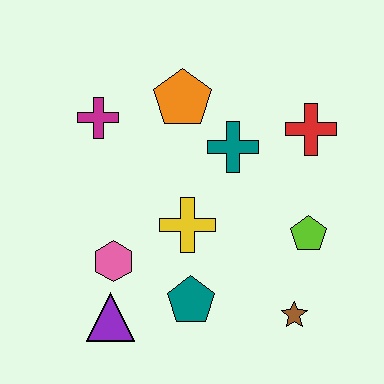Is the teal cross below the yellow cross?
No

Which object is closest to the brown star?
The lime pentagon is closest to the brown star.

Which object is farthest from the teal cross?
The purple triangle is farthest from the teal cross.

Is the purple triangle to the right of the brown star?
No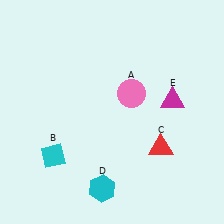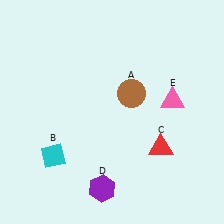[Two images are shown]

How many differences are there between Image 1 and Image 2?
There are 3 differences between the two images.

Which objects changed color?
A changed from pink to brown. D changed from cyan to purple. E changed from magenta to pink.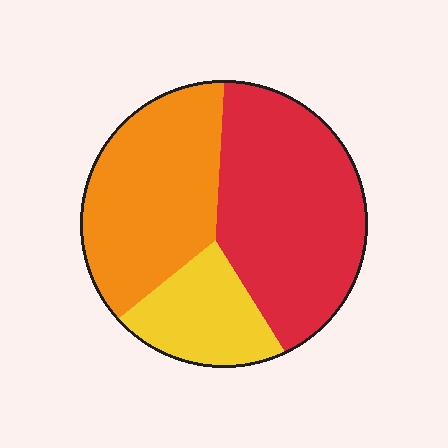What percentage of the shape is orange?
Orange takes up about three eighths (3/8) of the shape.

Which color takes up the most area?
Red, at roughly 45%.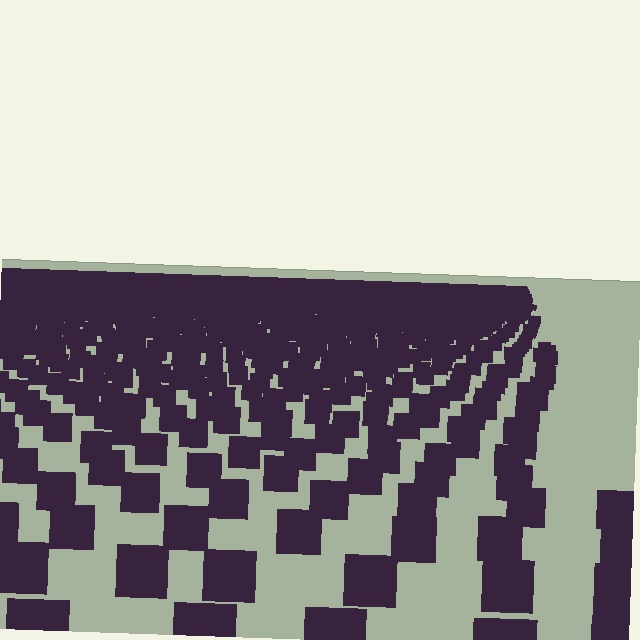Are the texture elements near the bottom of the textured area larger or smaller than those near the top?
Larger. Near the bottom, elements are closer to the viewer and appear at a bigger on-screen size.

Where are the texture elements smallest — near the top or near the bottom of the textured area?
Near the top.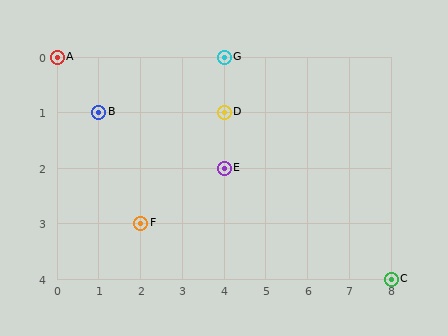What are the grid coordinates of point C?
Point C is at grid coordinates (8, 4).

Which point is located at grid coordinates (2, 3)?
Point F is at (2, 3).